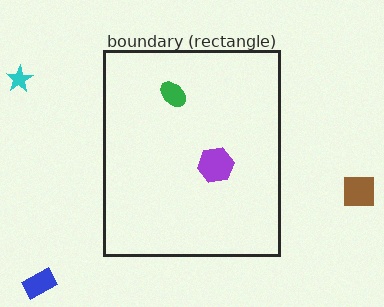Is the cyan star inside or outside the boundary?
Outside.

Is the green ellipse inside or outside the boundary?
Inside.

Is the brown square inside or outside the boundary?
Outside.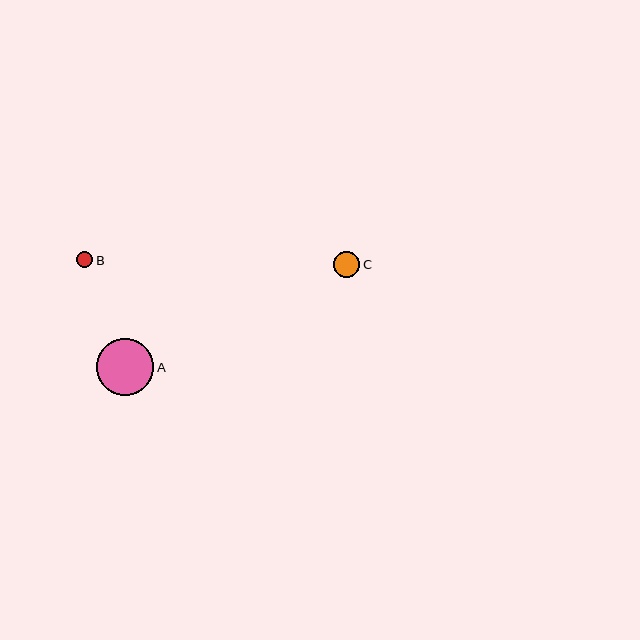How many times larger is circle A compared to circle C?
Circle A is approximately 2.2 times the size of circle C.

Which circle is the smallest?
Circle B is the smallest with a size of approximately 16 pixels.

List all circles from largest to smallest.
From largest to smallest: A, C, B.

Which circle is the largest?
Circle A is the largest with a size of approximately 57 pixels.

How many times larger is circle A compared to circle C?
Circle A is approximately 2.2 times the size of circle C.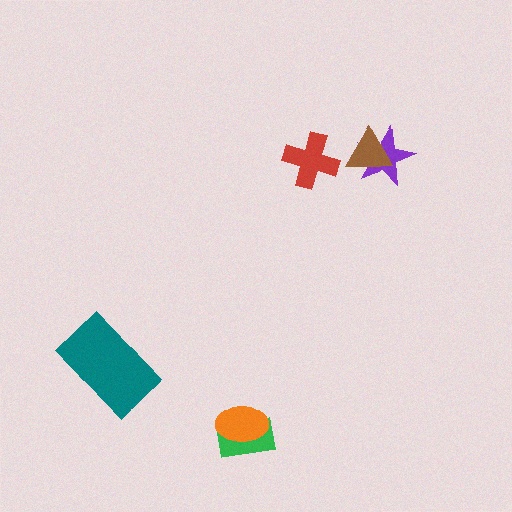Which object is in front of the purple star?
The brown triangle is in front of the purple star.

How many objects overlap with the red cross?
0 objects overlap with the red cross.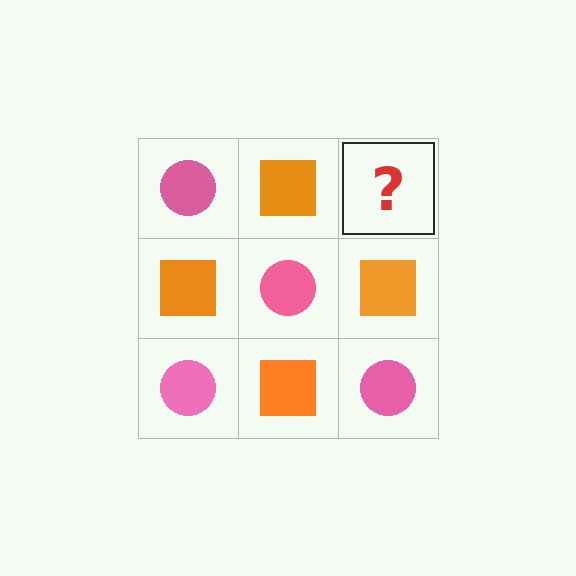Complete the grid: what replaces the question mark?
The question mark should be replaced with a pink circle.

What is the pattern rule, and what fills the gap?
The rule is that it alternates pink circle and orange square in a checkerboard pattern. The gap should be filled with a pink circle.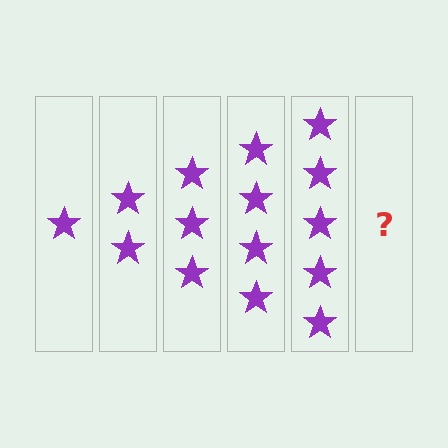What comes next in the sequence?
The next element should be 6 stars.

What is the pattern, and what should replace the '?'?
The pattern is that each step adds one more star. The '?' should be 6 stars.